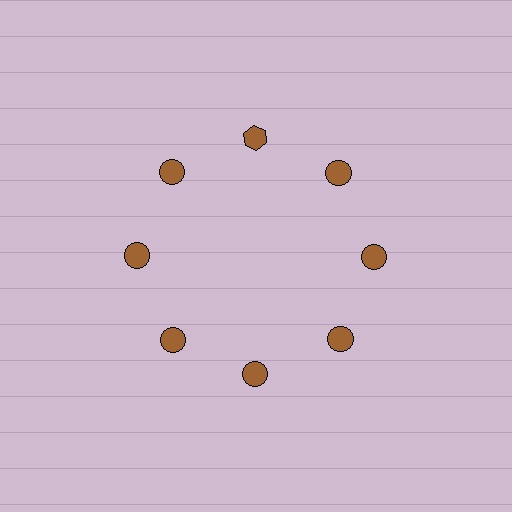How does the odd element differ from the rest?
It has a different shape: hexagon instead of circle.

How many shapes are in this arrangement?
There are 8 shapes arranged in a ring pattern.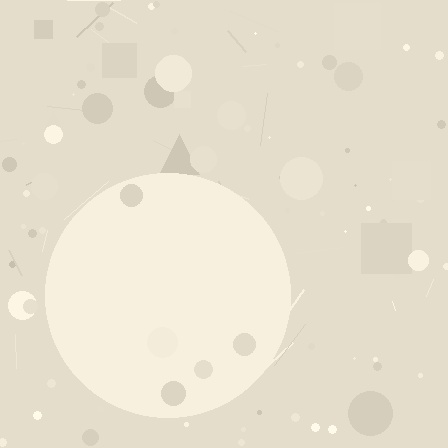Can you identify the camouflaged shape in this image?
The camouflaged shape is a circle.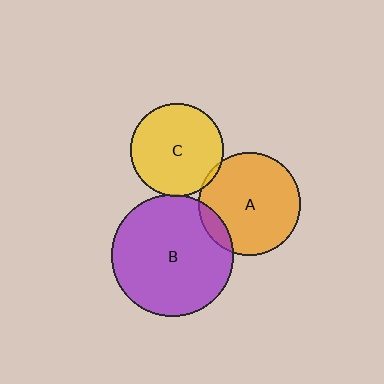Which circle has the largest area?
Circle B (purple).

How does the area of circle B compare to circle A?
Approximately 1.4 times.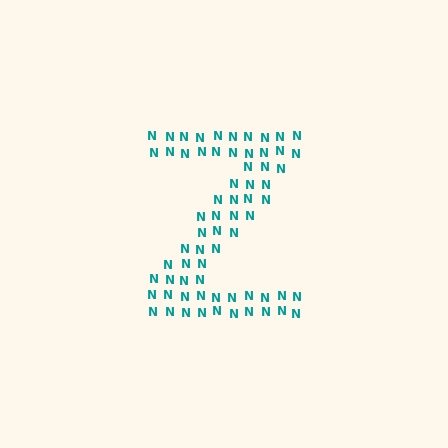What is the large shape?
The large shape is the letter Z.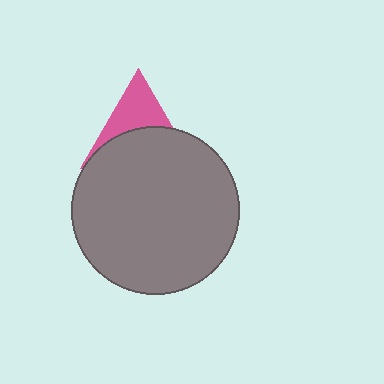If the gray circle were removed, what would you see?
You would see the complete pink triangle.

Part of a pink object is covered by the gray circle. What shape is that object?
It is a triangle.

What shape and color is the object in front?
The object in front is a gray circle.